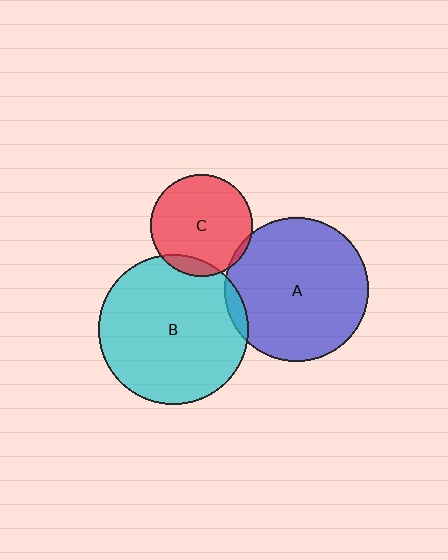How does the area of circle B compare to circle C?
Approximately 2.1 times.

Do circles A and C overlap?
Yes.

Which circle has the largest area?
Circle B (cyan).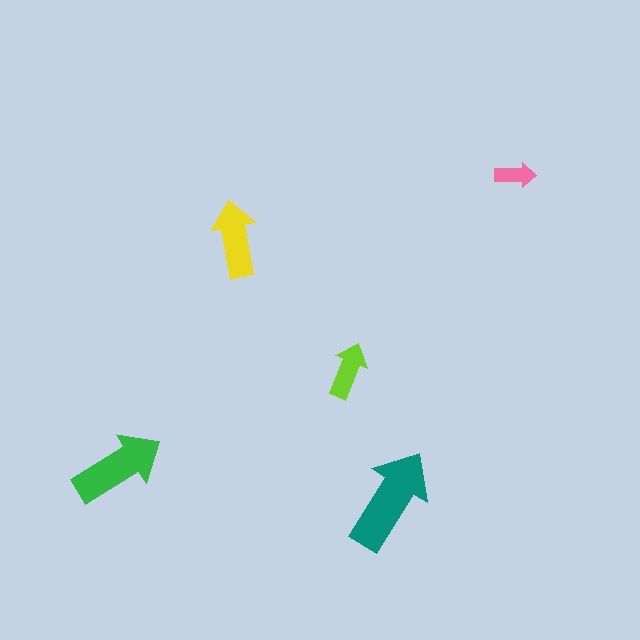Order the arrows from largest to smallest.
the teal one, the green one, the yellow one, the lime one, the pink one.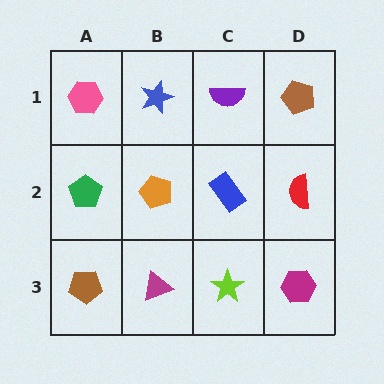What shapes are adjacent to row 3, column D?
A red semicircle (row 2, column D), a lime star (row 3, column C).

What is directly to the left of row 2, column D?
A blue rectangle.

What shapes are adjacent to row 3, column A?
A green pentagon (row 2, column A), a magenta triangle (row 3, column B).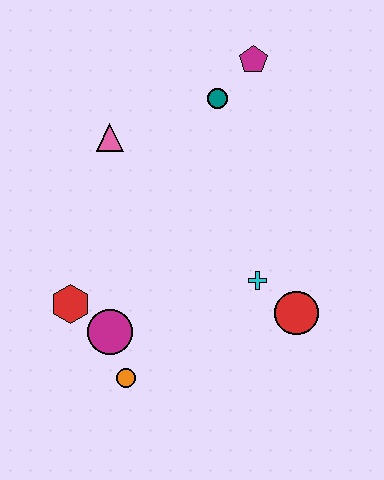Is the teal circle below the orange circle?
No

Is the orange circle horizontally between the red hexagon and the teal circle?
Yes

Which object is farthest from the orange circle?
The magenta pentagon is farthest from the orange circle.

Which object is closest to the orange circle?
The magenta circle is closest to the orange circle.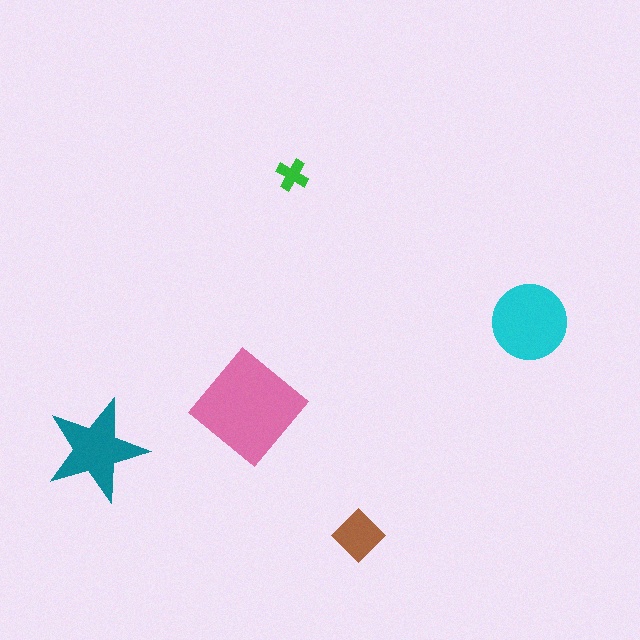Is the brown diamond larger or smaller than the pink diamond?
Smaller.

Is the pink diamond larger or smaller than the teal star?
Larger.